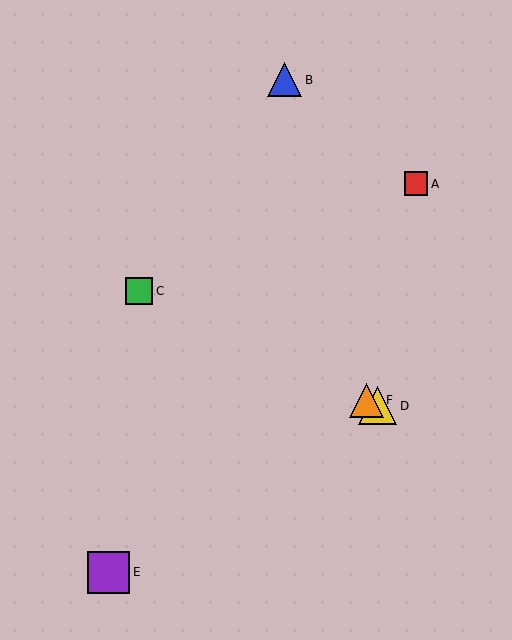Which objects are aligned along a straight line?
Objects C, D, F are aligned along a straight line.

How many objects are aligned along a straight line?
3 objects (C, D, F) are aligned along a straight line.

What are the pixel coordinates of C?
Object C is at (139, 291).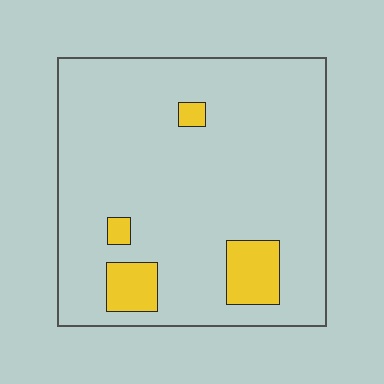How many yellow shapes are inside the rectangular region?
4.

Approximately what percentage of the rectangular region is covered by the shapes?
Approximately 10%.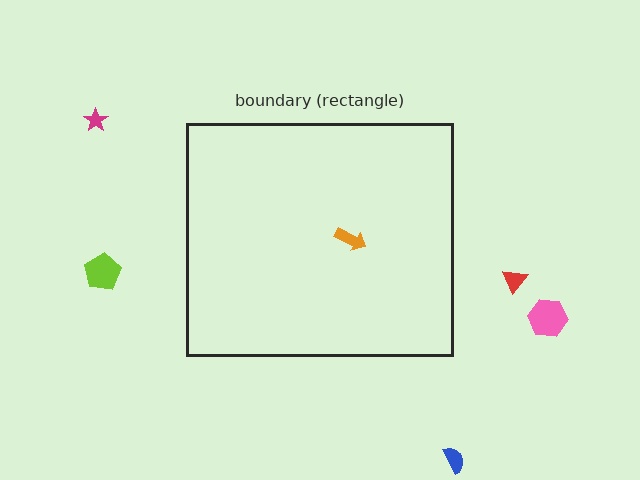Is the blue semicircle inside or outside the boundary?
Outside.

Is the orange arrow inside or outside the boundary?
Inside.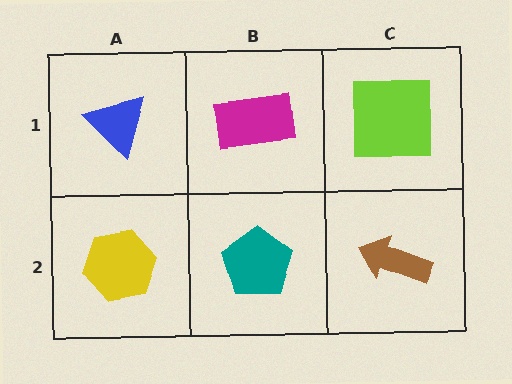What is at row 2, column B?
A teal pentagon.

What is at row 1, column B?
A magenta rectangle.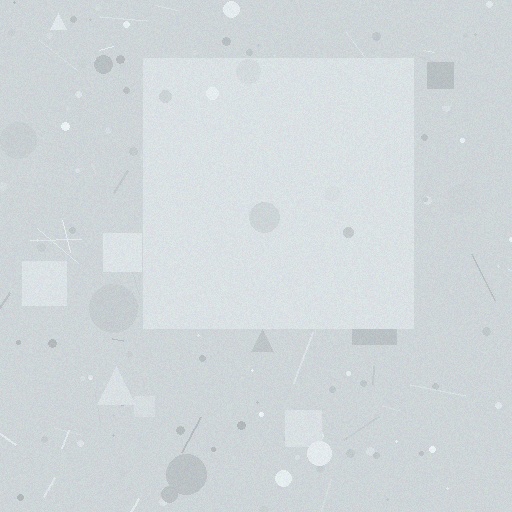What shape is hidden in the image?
A square is hidden in the image.